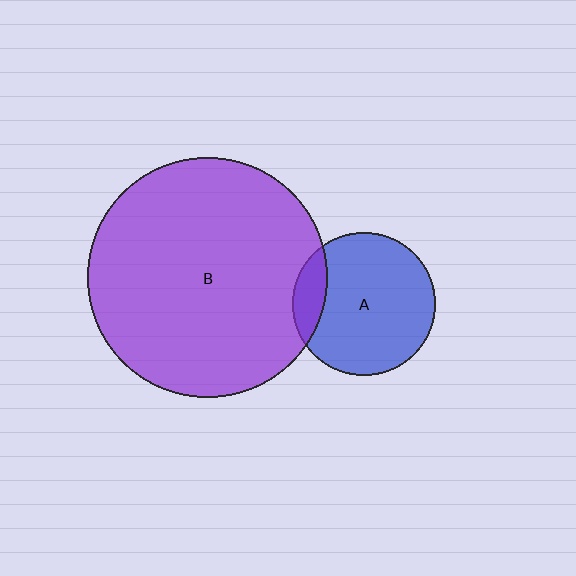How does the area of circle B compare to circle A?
Approximately 2.8 times.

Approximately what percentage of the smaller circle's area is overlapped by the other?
Approximately 15%.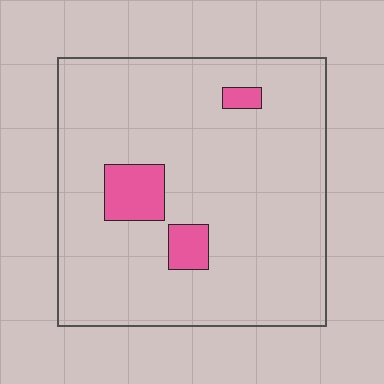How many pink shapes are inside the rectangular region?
3.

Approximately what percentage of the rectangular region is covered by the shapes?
Approximately 10%.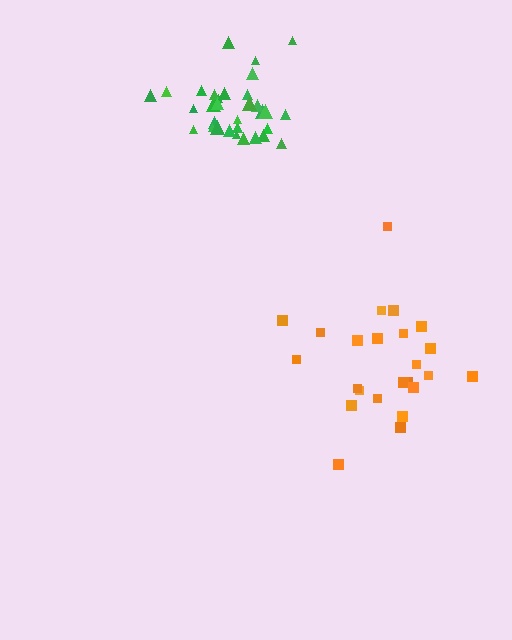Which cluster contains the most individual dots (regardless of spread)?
Green (32).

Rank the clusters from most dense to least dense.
green, orange.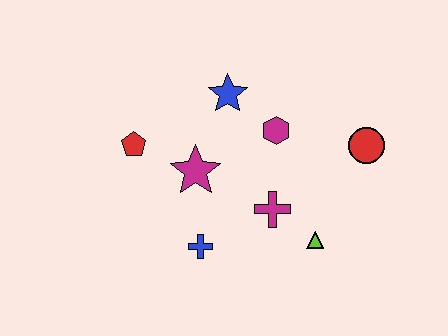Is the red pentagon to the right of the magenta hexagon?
No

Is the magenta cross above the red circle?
No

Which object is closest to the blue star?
The magenta hexagon is closest to the blue star.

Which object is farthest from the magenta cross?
The red pentagon is farthest from the magenta cross.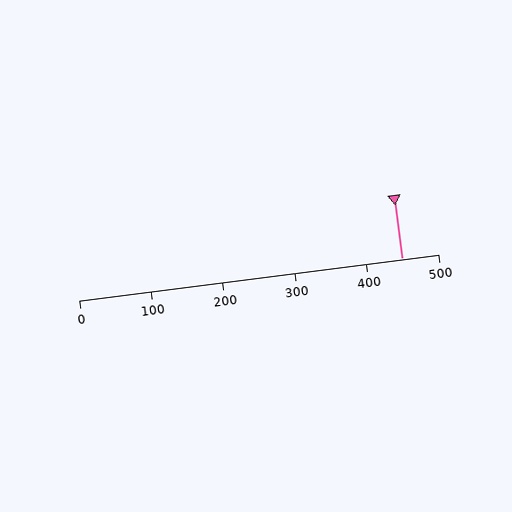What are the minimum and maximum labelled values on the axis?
The axis runs from 0 to 500.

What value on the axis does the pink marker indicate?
The marker indicates approximately 450.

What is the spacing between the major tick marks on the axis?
The major ticks are spaced 100 apart.